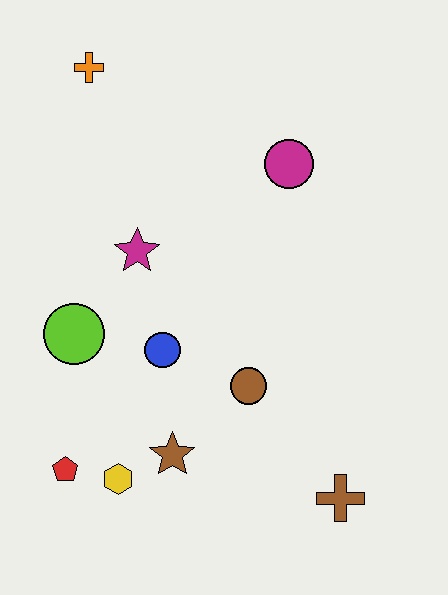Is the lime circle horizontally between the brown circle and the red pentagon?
Yes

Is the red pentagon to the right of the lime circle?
No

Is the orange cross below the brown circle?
No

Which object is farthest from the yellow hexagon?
The orange cross is farthest from the yellow hexagon.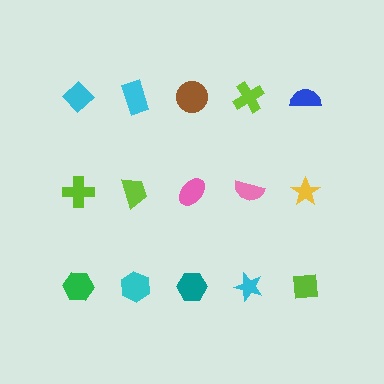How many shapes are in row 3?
5 shapes.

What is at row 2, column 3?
A pink ellipse.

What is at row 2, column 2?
A lime trapezoid.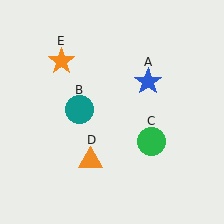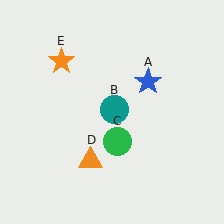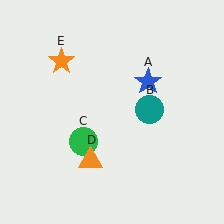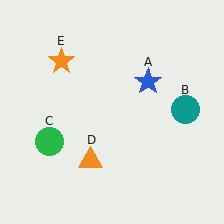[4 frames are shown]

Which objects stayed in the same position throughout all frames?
Blue star (object A) and orange triangle (object D) and orange star (object E) remained stationary.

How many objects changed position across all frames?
2 objects changed position: teal circle (object B), green circle (object C).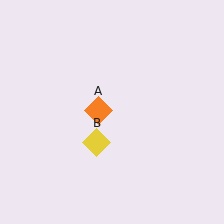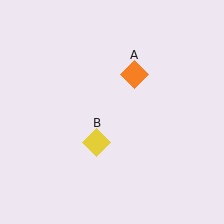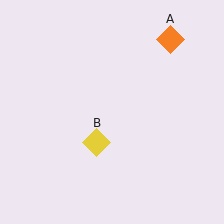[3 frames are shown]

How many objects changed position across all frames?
1 object changed position: orange diamond (object A).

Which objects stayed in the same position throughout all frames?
Yellow diamond (object B) remained stationary.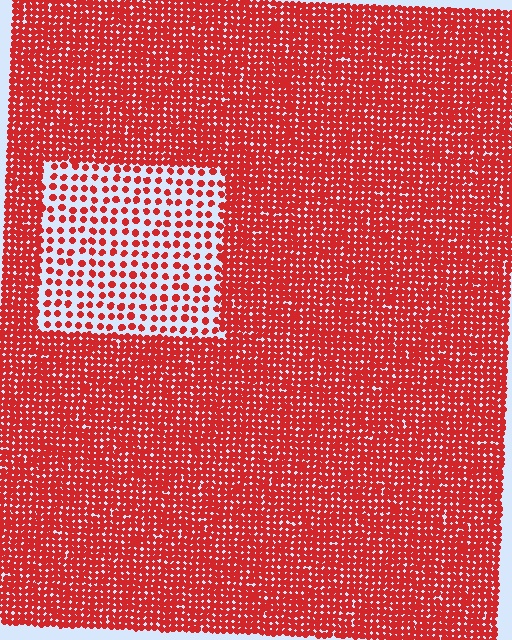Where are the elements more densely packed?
The elements are more densely packed outside the rectangle boundary.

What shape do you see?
I see a rectangle.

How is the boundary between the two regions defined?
The boundary is defined by a change in element density (approximately 2.8x ratio). All elements are the same color, size, and shape.